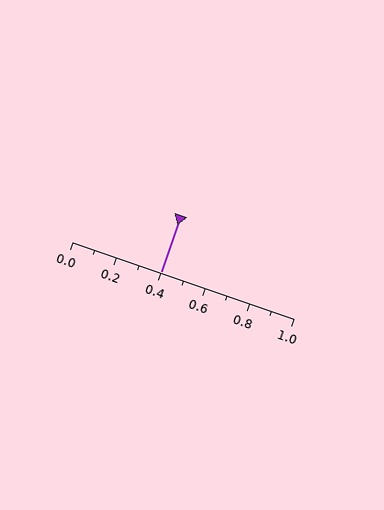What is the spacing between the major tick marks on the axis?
The major ticks are spaced 0.2 apart.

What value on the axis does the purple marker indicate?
The marker indicates approximately 0.4.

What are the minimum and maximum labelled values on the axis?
The axis runs from 0.0 to 1.0.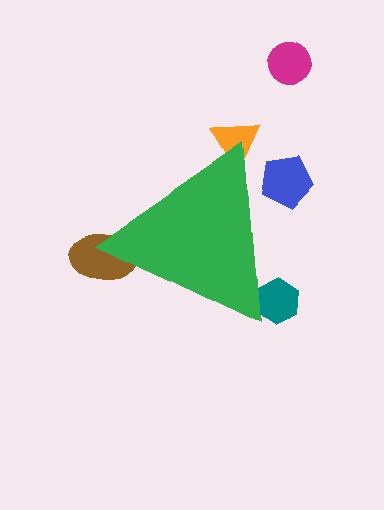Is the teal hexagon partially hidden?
Yes, the teal hexagon is partially hidden behind the green triangle.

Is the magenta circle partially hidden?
No, the magenta circle is fully visible.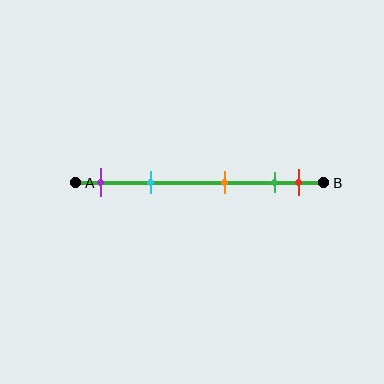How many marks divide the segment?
There are 5 marks dividing the segment.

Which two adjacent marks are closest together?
The green and red marks are the closest adjacent pair.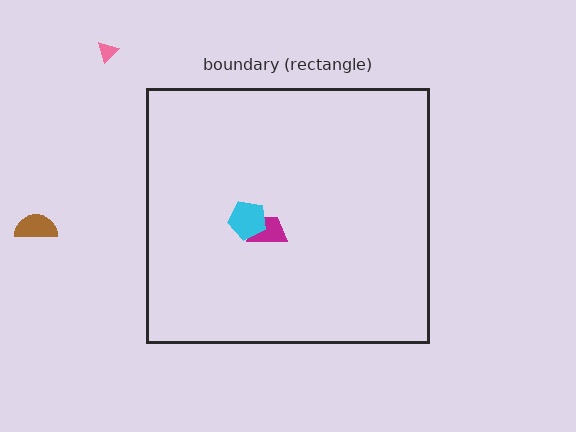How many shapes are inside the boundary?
2 inside, 2 outside.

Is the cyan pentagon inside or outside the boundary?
Inside.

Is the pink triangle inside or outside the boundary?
Outside.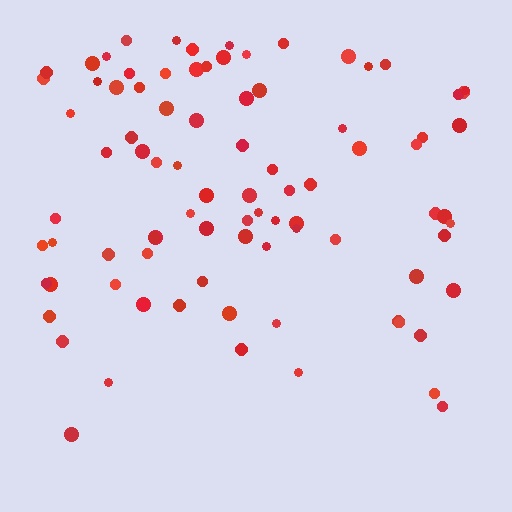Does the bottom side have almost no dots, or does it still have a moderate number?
Still a moderate number, just noticeably fewer than the top.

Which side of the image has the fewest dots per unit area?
The bottom.